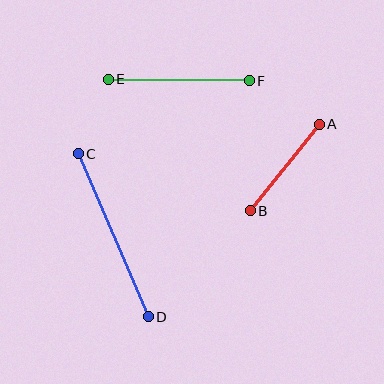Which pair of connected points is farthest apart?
Points C and D are farthest apart.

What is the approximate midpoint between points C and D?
The midpoint is at approximately (113, 235) pixels.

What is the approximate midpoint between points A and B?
The midpoint is at approximately (285, 167) pixels.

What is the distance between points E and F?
The distance is approximately 141 pixels.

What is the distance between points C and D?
The distance is approximately 178 pixels.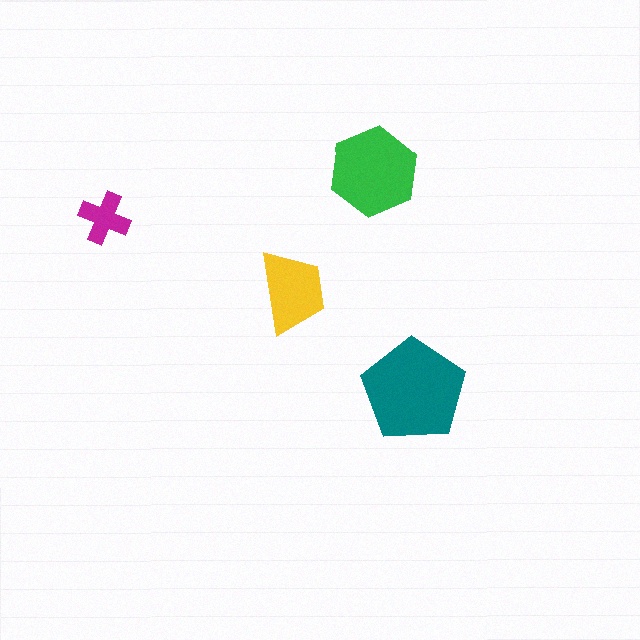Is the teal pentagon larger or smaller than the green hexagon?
Larger.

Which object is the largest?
The teal pentagon.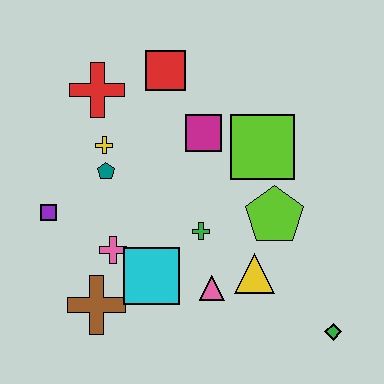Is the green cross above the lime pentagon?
No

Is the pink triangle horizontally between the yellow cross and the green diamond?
Yes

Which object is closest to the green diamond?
The yellow triangle is closest to the green diamond.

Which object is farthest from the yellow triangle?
The red cross is farthest from the yellow triangle.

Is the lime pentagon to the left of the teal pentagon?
No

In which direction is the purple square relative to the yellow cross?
The purple square is below the yellow cross.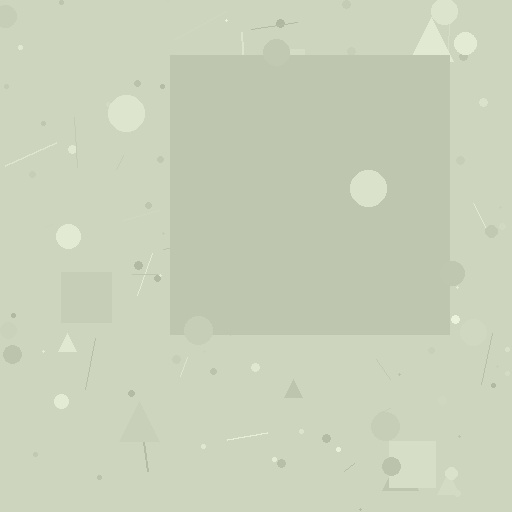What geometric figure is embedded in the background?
A square is embedded in the background.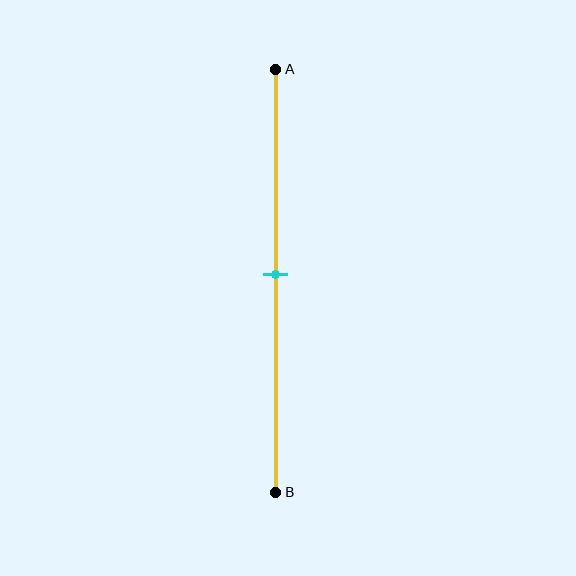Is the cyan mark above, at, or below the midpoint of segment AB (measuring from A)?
The cyan mark is approximately at the midpoint of segment AB.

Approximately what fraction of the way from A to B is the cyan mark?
The cyan mark is approximately 50% of the way from A to B.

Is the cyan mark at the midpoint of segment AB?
Yes, the mark is approximately at the midpoint.